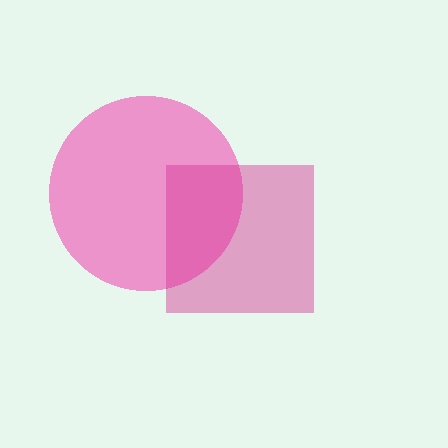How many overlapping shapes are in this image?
There are 2 overlapping shapes in the image.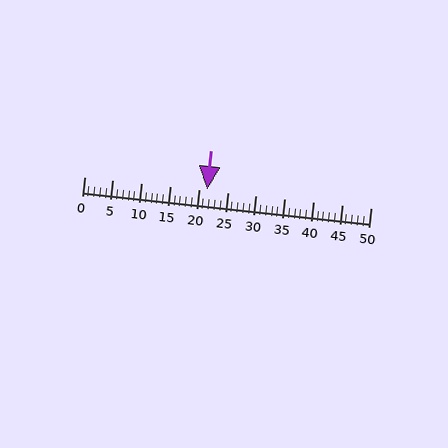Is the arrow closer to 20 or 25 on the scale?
The arrow is closer to 20.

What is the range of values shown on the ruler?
The ruler shows values from 0 to 50.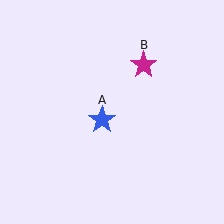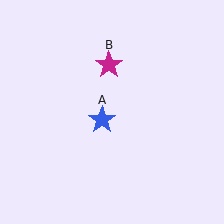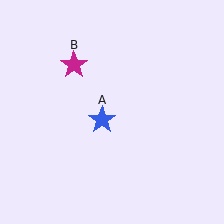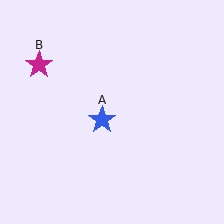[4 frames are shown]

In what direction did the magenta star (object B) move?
The magenta star (object B) moved left.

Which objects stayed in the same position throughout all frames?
Blue star (object A) remained stationary.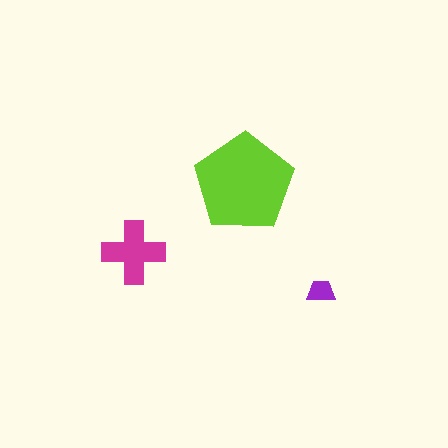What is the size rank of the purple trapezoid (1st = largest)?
3rd.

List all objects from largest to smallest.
The lime pentagon, the magenta cross, the purple trapezoid.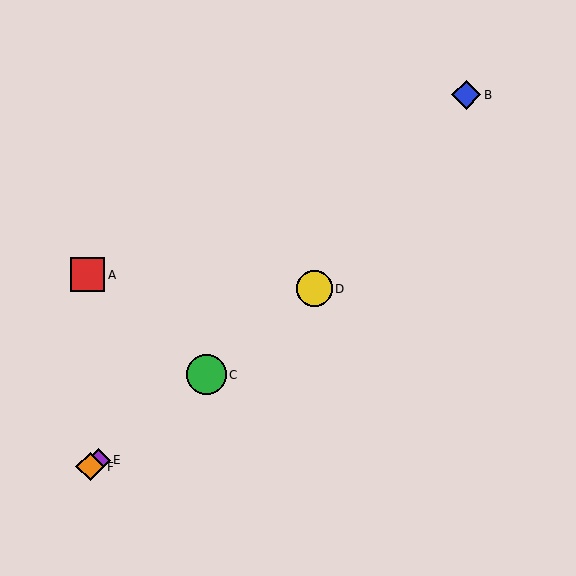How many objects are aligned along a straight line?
4 objects (C, D, E, F) are aligned along a straight line.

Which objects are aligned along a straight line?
Objects C, D, E, F are aligned along a straight line.